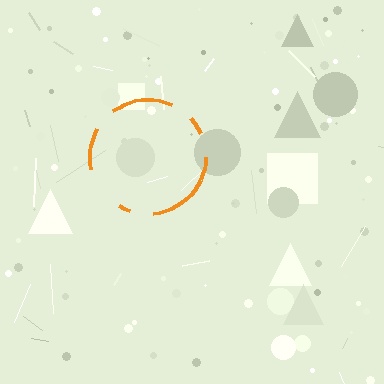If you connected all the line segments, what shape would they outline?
They would outline a circle.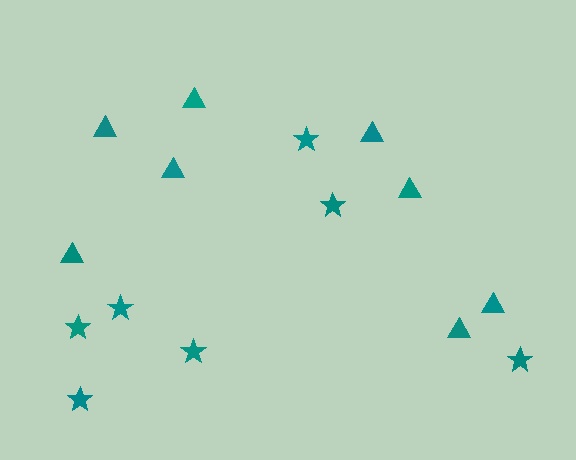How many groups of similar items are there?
There are 2 groups: one group of triangles (8) and one group of stars (7).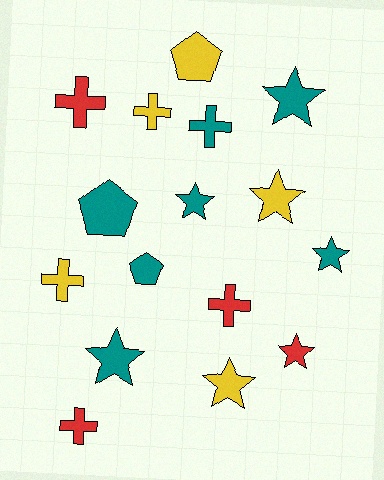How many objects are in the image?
There are 16 objects.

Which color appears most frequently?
Teal, with 7 objects.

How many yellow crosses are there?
There are 2 yellow crosses.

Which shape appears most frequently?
Star, with 7 objects.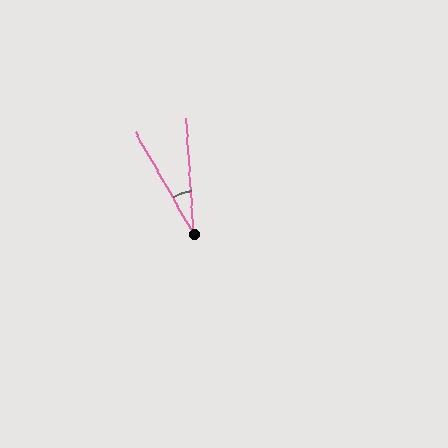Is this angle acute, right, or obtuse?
It is acute.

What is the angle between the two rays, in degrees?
Approximately 26 degrees.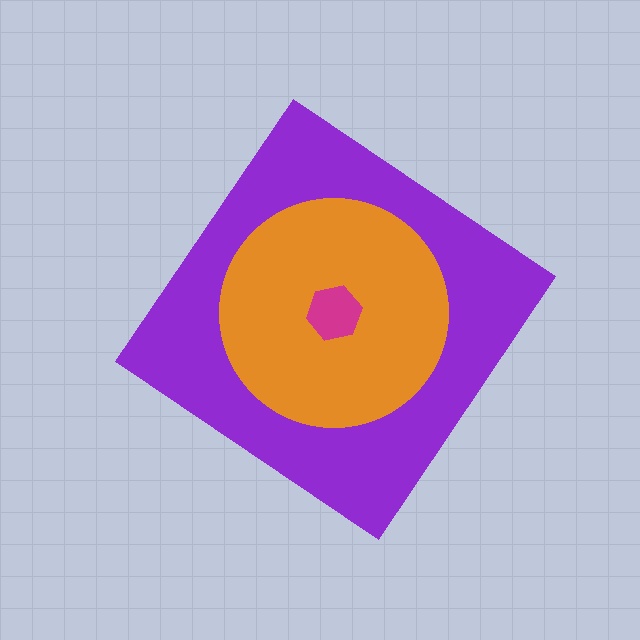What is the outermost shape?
The purple diamond.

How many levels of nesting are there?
3.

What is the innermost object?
The magenta hexagon.